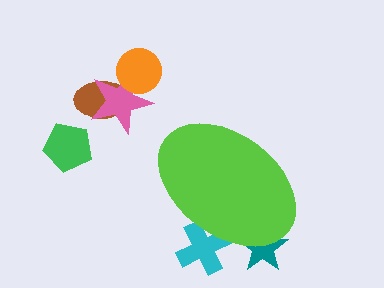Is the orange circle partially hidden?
No, the orange circle is fully visible.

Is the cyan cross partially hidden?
Yes, the cyan cross is partially hidden behind the lime ellipse.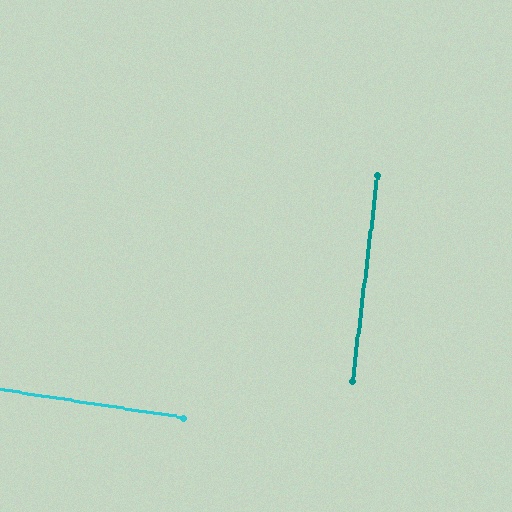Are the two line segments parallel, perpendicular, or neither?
Perpendicular — they meet at approximately 88°.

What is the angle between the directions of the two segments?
Approximately 88 degrees.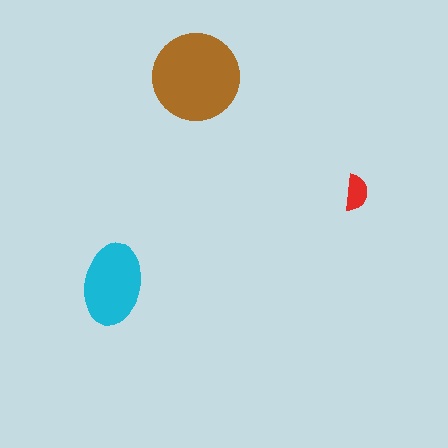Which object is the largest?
The brown circle.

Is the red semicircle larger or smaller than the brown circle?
Smaller.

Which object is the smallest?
The red semicircle.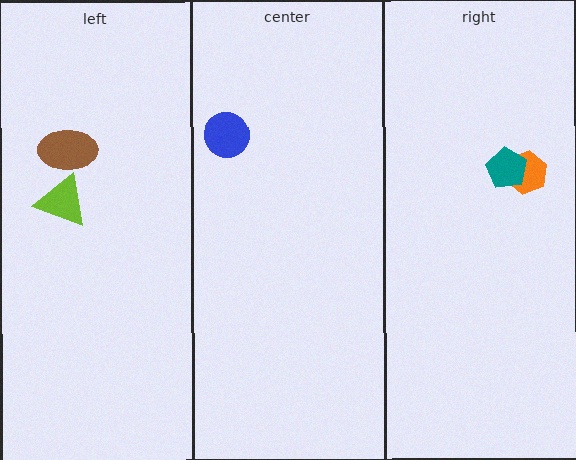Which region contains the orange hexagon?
The right region.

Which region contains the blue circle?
The center region.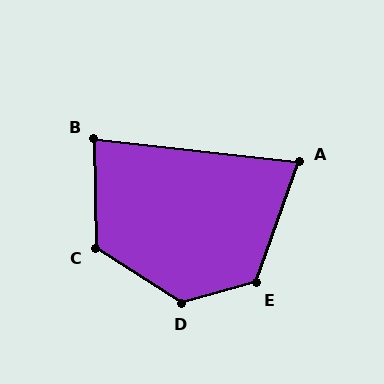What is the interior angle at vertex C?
Approximately 123 degrees (obtuse).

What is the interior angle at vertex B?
Approximately 83 degrees (acute).